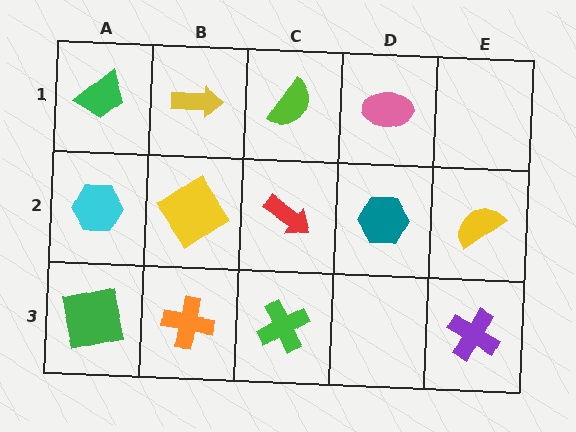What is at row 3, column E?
A purple cross.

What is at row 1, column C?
A lime semicircle.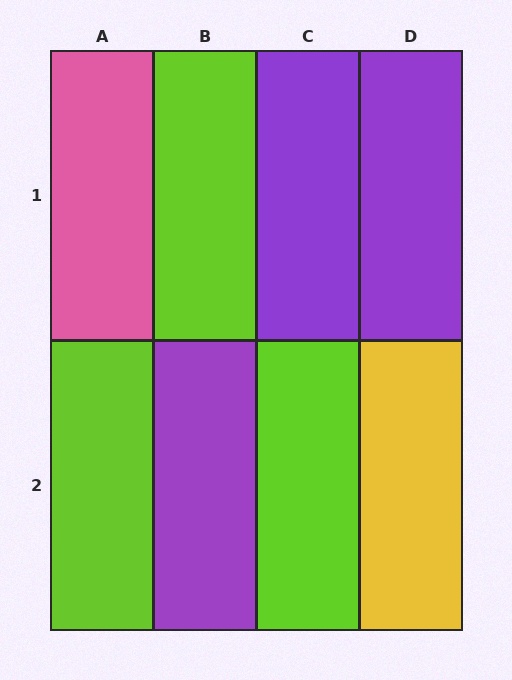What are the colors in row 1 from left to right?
Pink, lime, purple, purple.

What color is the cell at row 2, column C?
Lime.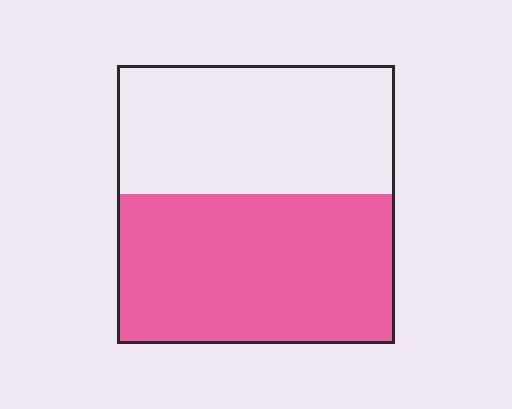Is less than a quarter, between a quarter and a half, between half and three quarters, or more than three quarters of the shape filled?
Between half and three quarters.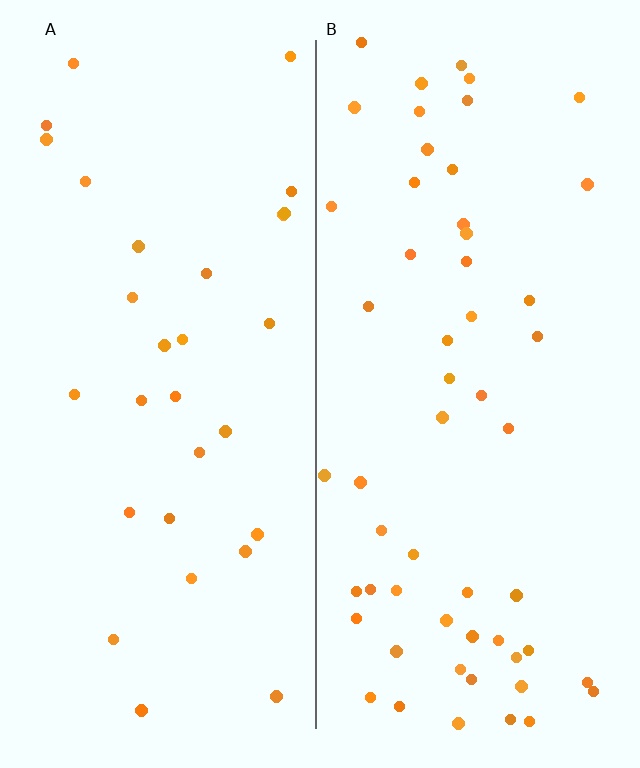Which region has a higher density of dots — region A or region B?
B (the right).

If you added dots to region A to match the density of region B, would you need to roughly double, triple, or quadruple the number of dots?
Approximately double.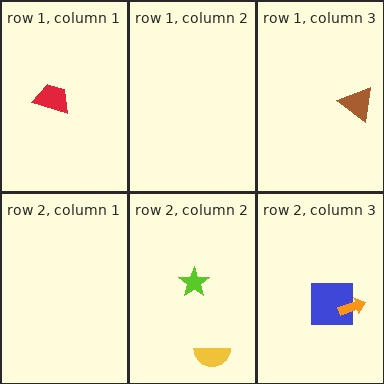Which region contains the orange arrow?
The row 2, column 3 region.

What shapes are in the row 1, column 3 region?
The brown triangle.